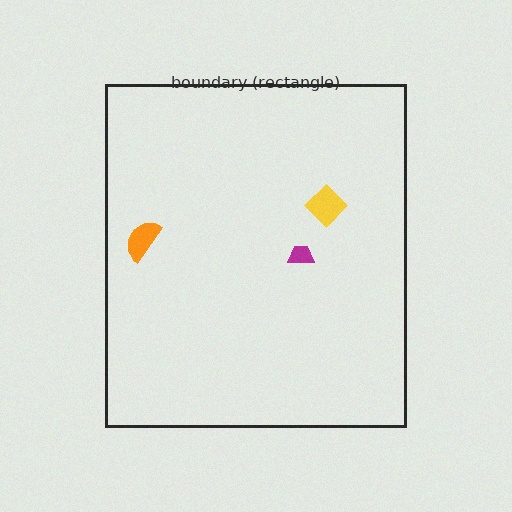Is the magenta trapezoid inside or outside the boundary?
Inside.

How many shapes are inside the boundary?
3 inside, 0 outside.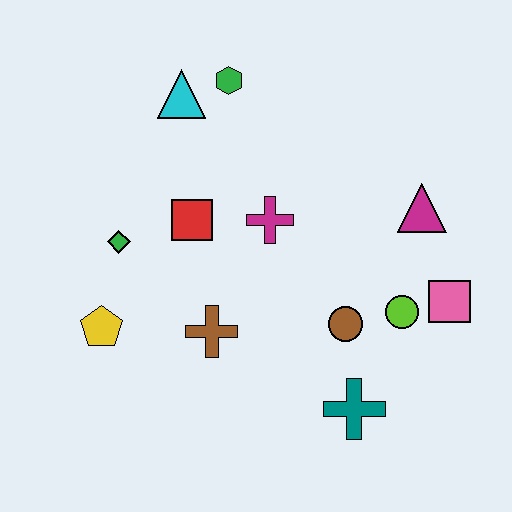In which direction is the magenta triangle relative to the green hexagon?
The magenta triangle is to the right of the green hexagon.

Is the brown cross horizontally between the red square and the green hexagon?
Yes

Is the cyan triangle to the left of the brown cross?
Yes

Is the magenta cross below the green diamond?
No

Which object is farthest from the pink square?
The yellow pentagon is farthest from the pink square.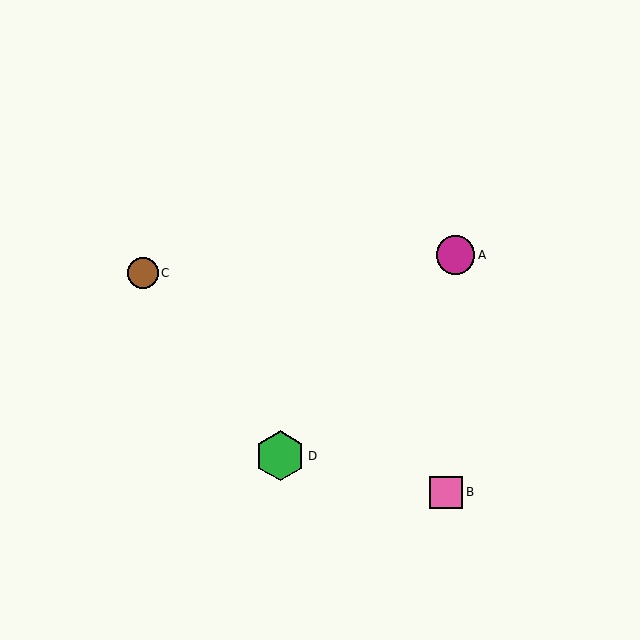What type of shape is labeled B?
Shape B is a pink square.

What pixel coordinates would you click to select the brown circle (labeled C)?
Click at (143, 273) to select the brown circle C.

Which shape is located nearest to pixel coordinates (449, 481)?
The pink square (labeled B) at (446, 492) is nearest to that location.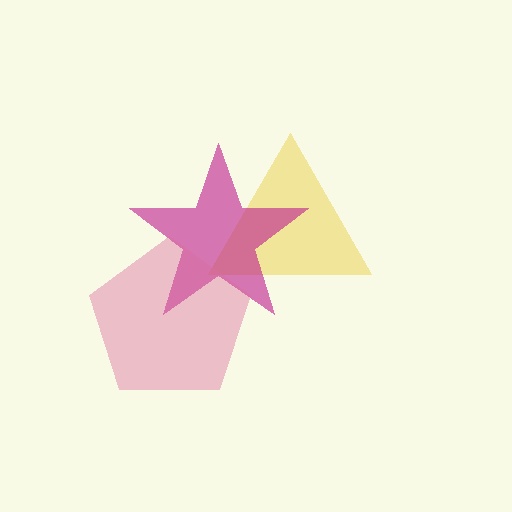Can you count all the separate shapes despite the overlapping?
Yes, there are 3 separate shapes.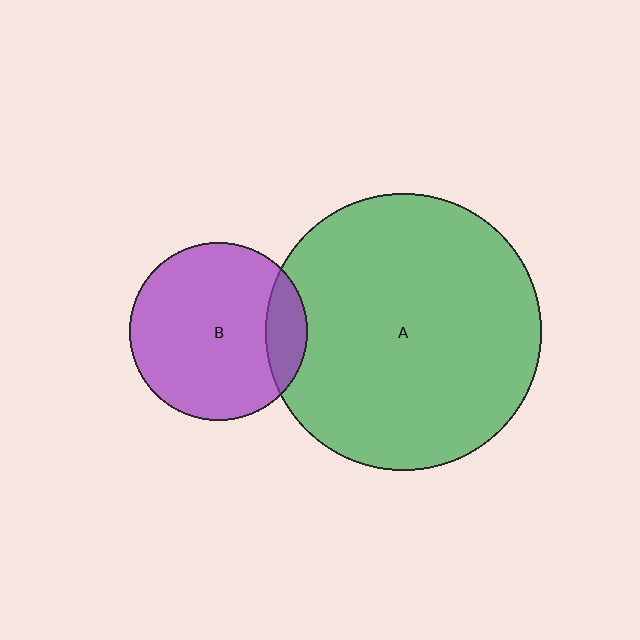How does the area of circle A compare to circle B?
Approximately 2.4 times.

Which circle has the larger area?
Circle A (green).